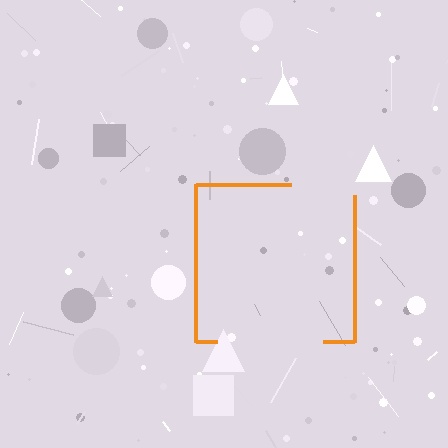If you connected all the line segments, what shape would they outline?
They would outline a square.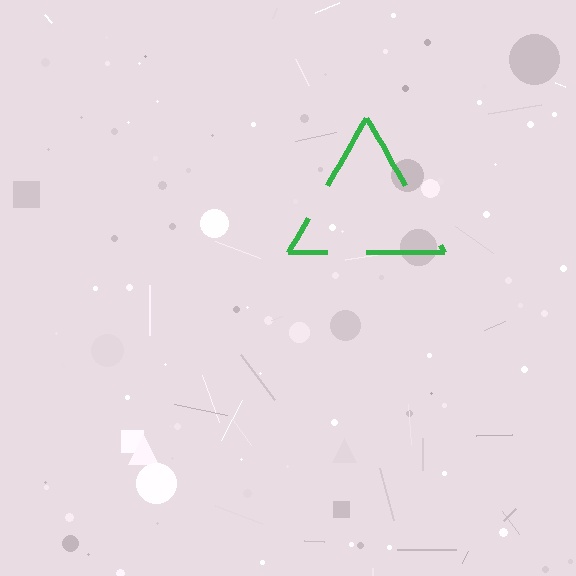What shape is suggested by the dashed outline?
The dashed outline suggests a triangle.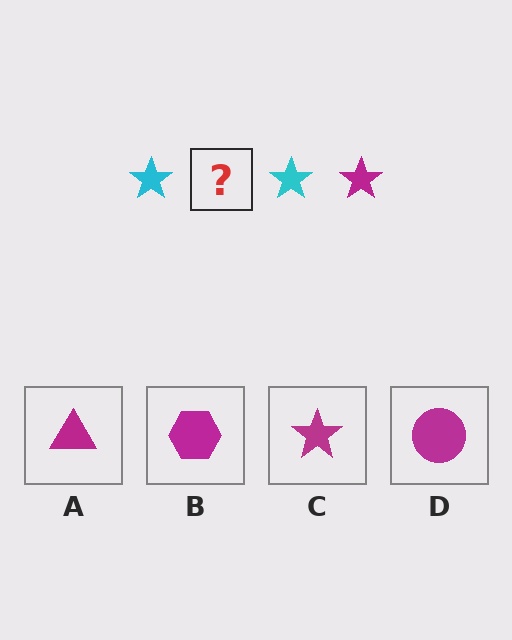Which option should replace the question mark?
Option C.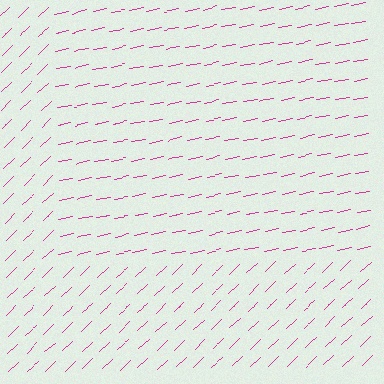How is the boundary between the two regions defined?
The boundary is defined purely by a change in line orientation (approximately 32 degrees difference). All lines are the same color and thickness.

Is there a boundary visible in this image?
Yes, there is a texture boundary formed by a change in line orientation.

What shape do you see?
I see a rectangle.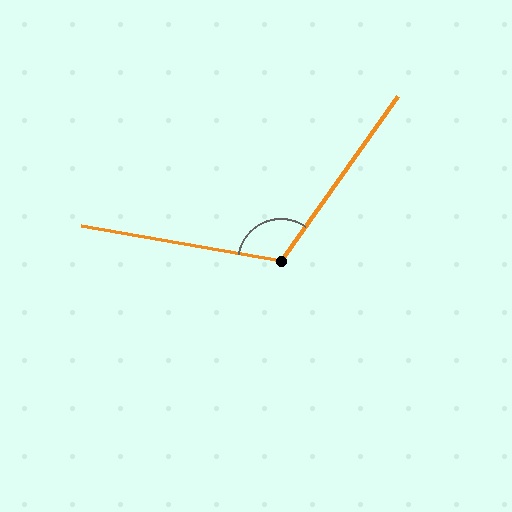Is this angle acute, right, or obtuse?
It is obtuse.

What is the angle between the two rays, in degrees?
Approximately 115 degrees.